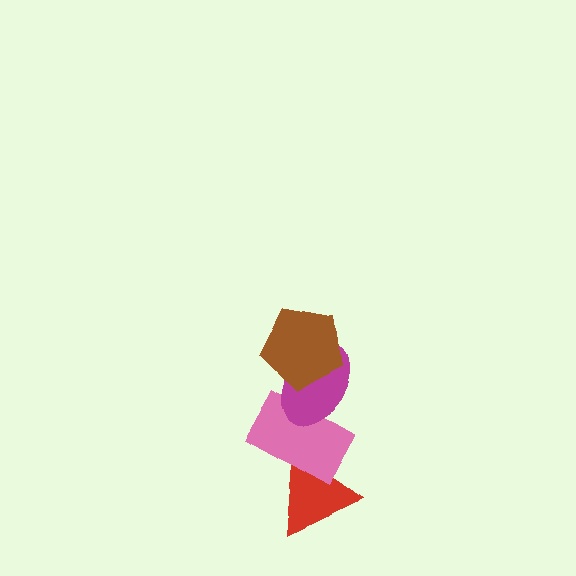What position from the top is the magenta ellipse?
The magenta ellipse is 2nd from the top.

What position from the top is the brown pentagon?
The brown pentagon is 1st from the top.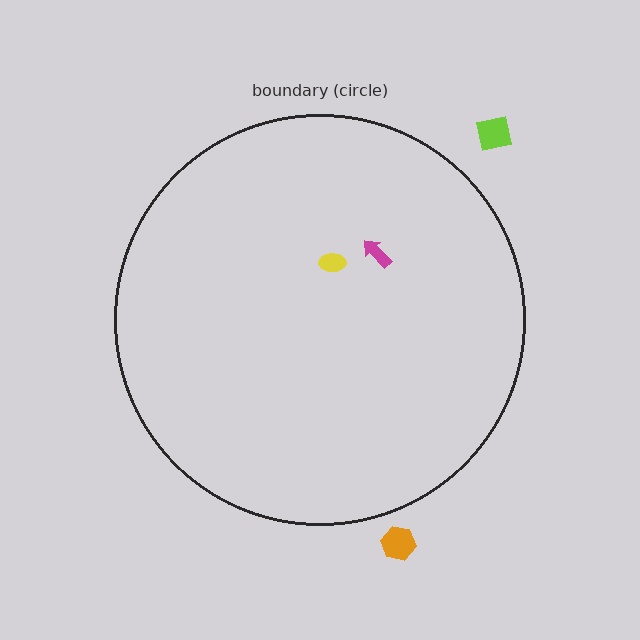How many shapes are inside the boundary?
2 inside, 2 outside.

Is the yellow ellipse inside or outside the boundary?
Inside.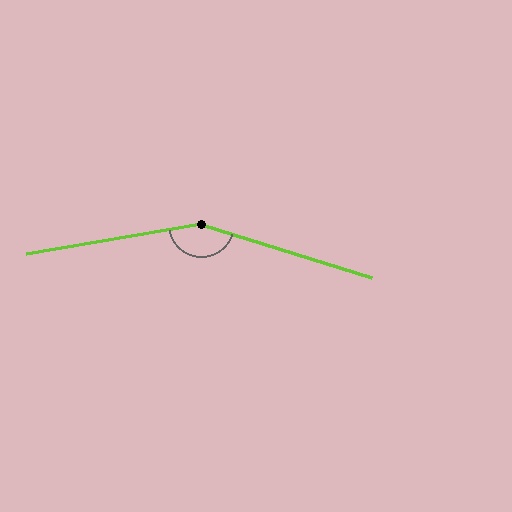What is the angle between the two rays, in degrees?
Approximately 153 degrees.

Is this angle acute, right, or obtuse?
It is obtuse.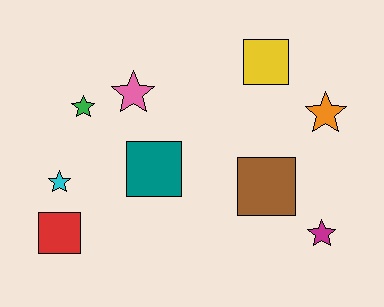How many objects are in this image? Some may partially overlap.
There are 9 objects.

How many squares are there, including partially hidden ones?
There are 4 squares.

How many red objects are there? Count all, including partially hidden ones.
There is 1 red object.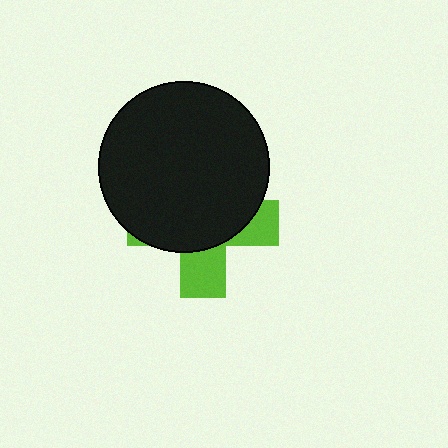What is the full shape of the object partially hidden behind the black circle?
The partially hidden object is a lime cross.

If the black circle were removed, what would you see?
You would see the complete lime cross.